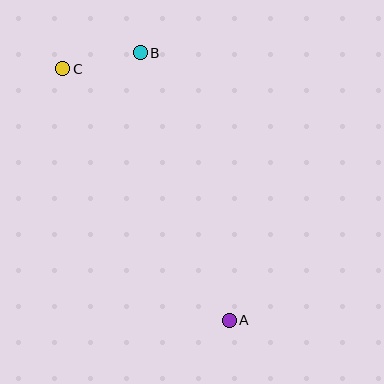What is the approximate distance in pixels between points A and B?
The distance between A and B is approximately 282 pixels.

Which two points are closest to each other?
Points B and C are closest to each other.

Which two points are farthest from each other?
Points A and C are farthest from each other.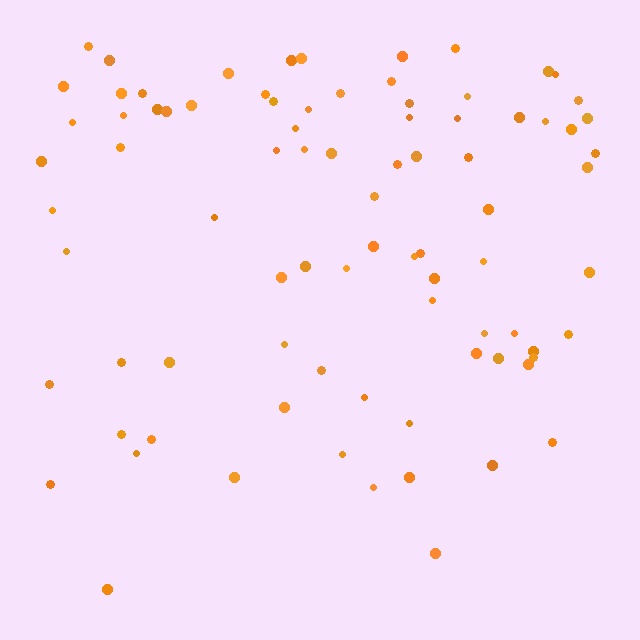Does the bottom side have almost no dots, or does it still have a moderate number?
Still a moderate number, just noticeably fewer than the top.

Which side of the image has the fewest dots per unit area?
The bottom.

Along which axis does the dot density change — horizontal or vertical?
Vertical.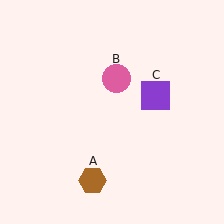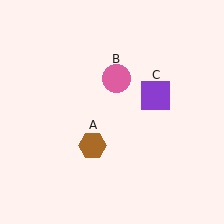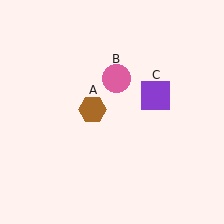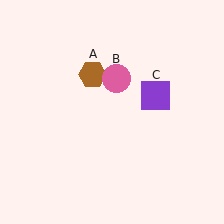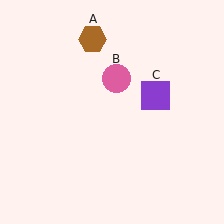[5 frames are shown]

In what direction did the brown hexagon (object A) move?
The brown hexagon (object A) moved up.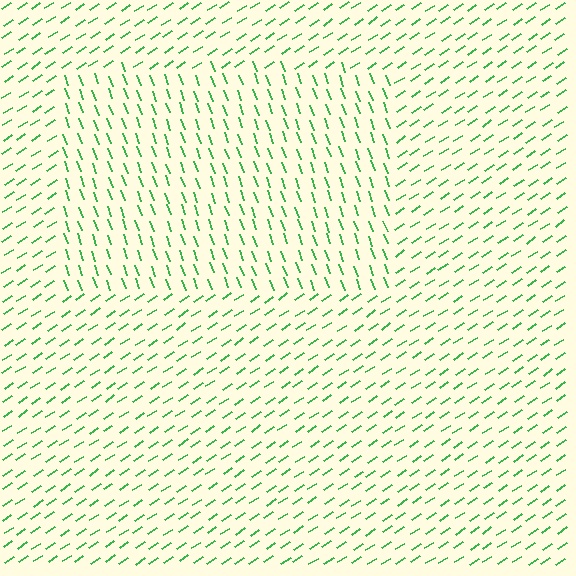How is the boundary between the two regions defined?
The boundary is defined purely by a change in line orientation (approximately 77 degrees difference). All lines are the same color and thickness.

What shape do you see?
I see a rectangle.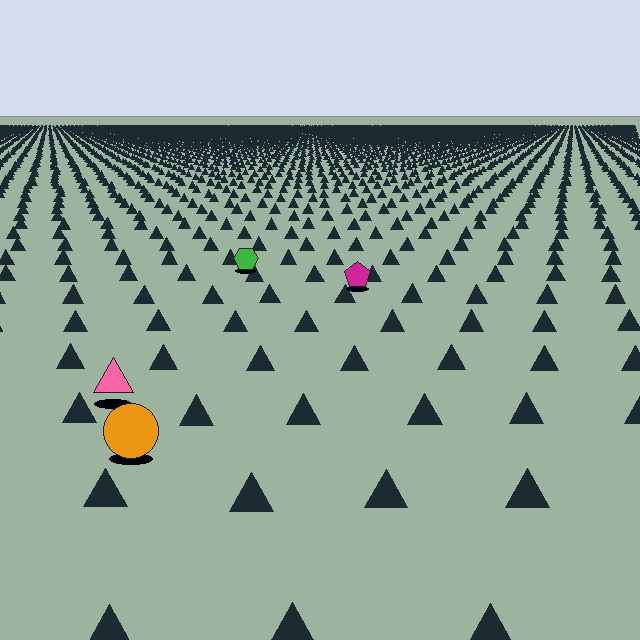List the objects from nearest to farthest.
From nearest to farthest: the orange circle, the pink triangle, the magenta pentagon, the green hexagon.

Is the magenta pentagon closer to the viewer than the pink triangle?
No. The pink triangle is closer — you can tell from the texture gradient: the ground texture is coarser near it.